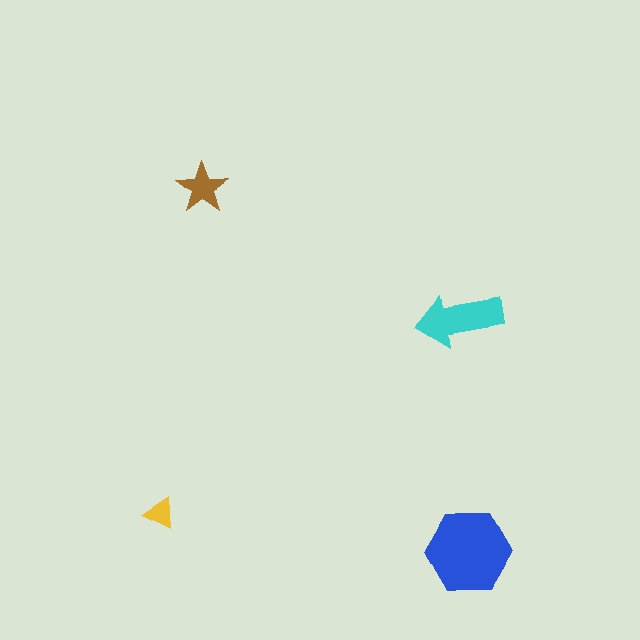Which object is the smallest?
The yellow triangle.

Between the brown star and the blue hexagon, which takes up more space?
The blue hexagon.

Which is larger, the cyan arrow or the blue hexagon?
The blue hexagon.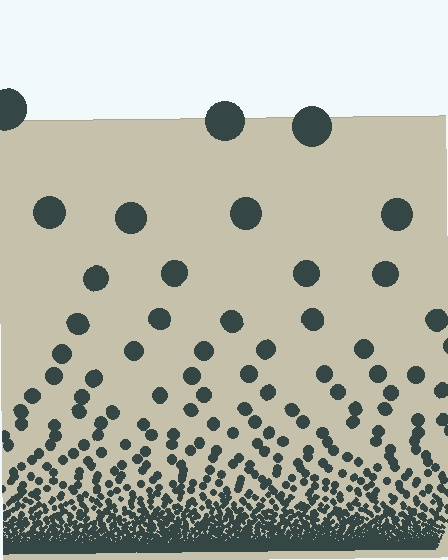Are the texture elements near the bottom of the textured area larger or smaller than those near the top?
Smaller. The gradient is inverted — elements near the bottom are smaller and denser.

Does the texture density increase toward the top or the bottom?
Density increases toward the bottom.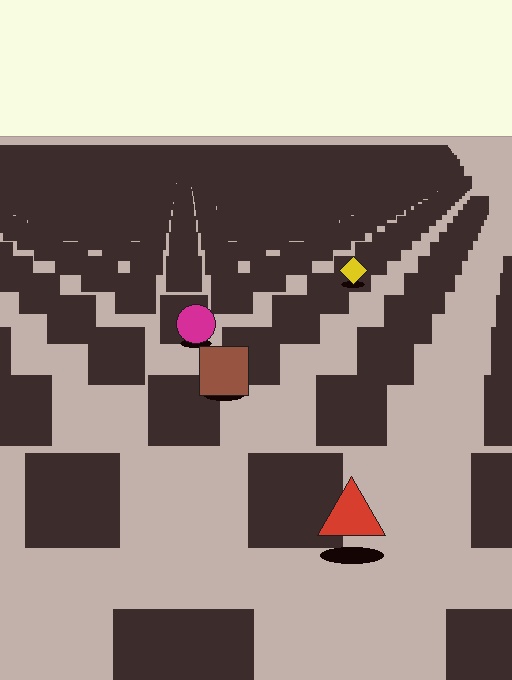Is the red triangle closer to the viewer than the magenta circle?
Yes. The red triangle is closer — you can tell from the texture gradient: the ground texture is coarser near it.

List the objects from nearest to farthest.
From nearest to farthest: the red triangle, the brown square, the magenta circle, the yellow diamond.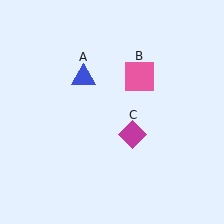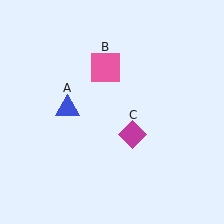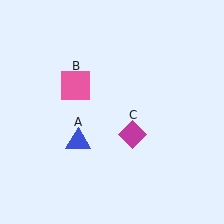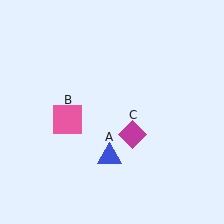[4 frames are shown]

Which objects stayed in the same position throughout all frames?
Magenta diamond (object C) remained stationary.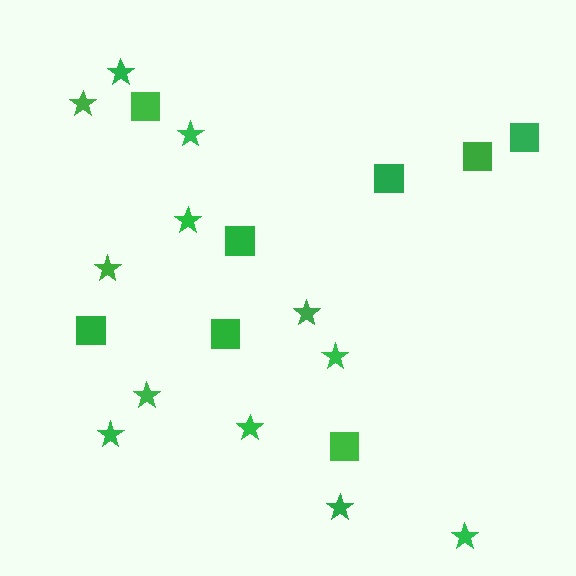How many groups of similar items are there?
There are 2 groups: one group of squares (8) and one group of stars (12).